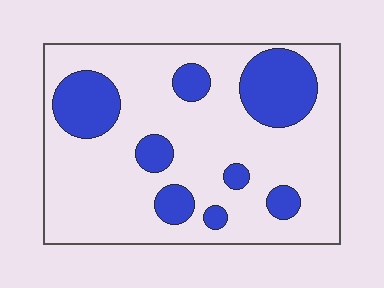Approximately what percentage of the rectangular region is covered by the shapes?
Approximately 25%.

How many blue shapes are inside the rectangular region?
8.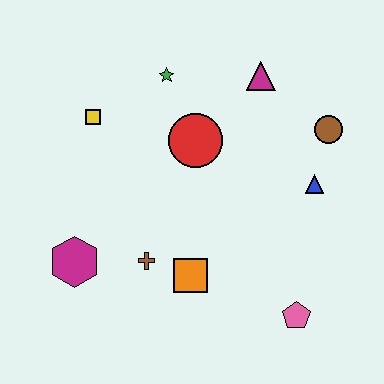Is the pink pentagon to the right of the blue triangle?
No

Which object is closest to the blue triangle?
The brown circle is closest to the blue triangle.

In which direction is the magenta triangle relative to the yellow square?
The magenta triangle is to the right of the yellow square.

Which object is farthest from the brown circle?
The magenta hexagon is farthest from the brown circle.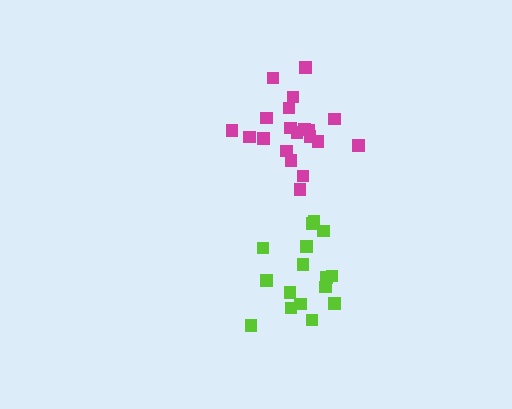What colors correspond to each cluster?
The clusters are colored: lime, magenta.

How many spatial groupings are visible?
There are 2 spatial groupings.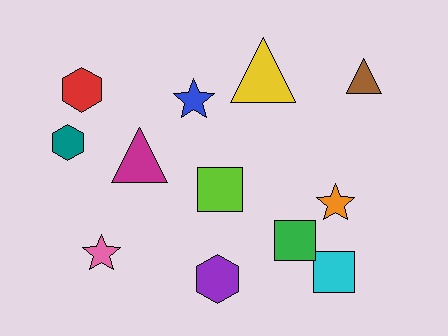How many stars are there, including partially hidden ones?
There are 3 stars.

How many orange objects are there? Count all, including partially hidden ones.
There is 1 orange object.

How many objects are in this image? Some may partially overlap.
There are 12 objects.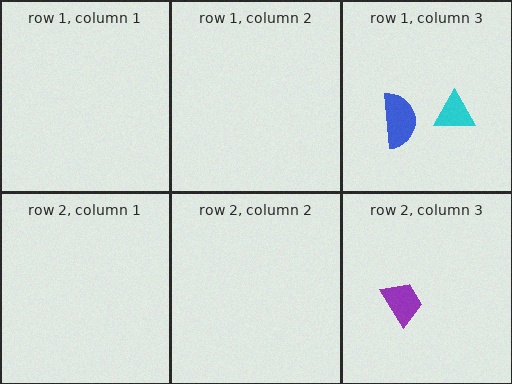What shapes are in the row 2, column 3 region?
The purple trapezoid.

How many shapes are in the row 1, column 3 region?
2.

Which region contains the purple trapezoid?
The row 2, column 3 region.